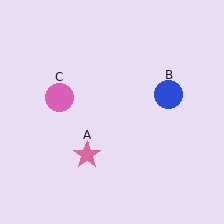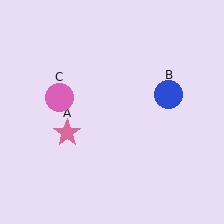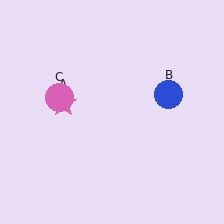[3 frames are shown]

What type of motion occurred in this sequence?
The pink star (object A) rotated clockwise around the center of the scene.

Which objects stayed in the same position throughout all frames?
Blue circle (object B) and pink circle (object C) remained stationary.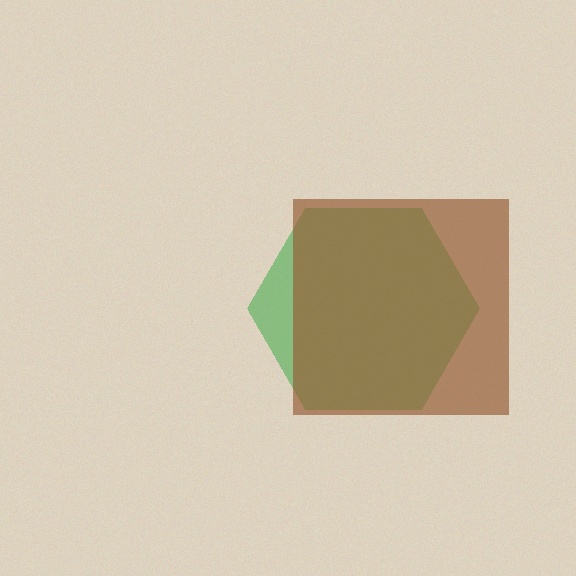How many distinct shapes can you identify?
There are 2 distinct shapes: a green hexagon, a brown square.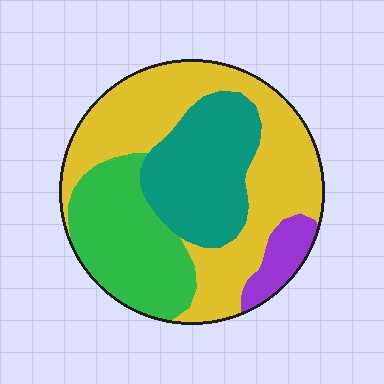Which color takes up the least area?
Purple, at roughly 5%.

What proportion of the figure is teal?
Teal covers 24% of the figure.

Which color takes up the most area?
Yellow, at roughly 45%.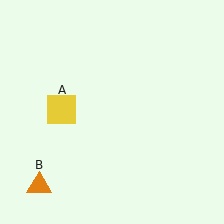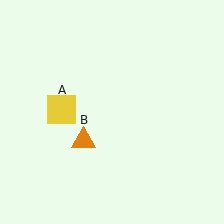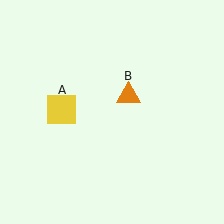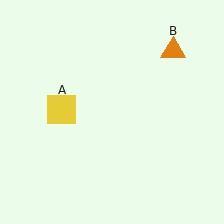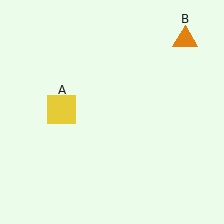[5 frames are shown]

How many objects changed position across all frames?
1 object changed position: orange triangle (object B).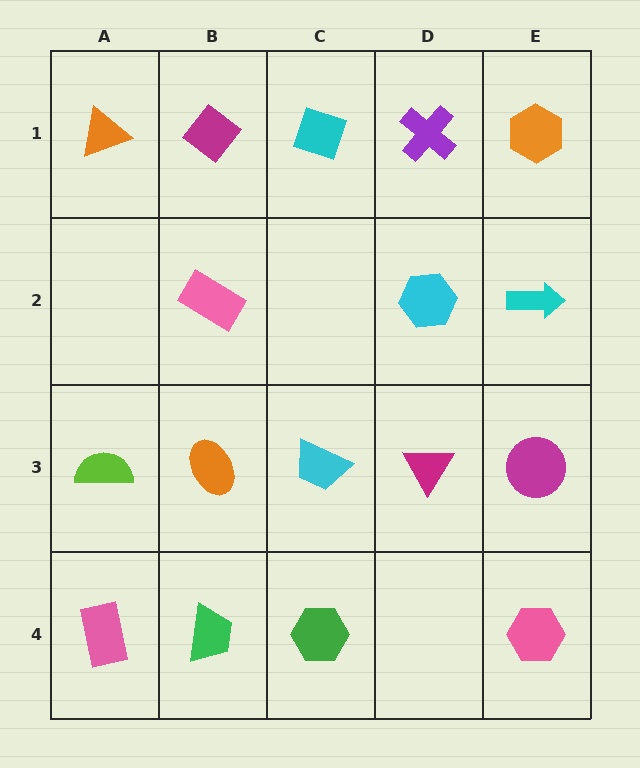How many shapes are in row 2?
3 shapes.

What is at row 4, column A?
A pink rectangle.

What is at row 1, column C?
A cyan diamond.